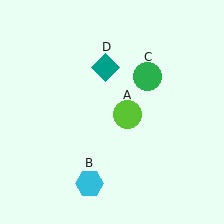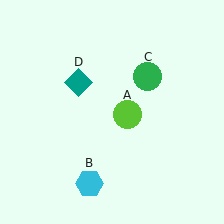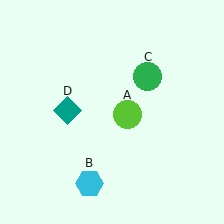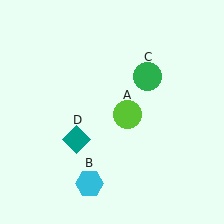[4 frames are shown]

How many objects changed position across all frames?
1 object changed position: teal diamond (object D).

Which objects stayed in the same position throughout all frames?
Lime circle (object A) and cyan hexagon (object B) and green circle (object C) remained stationary.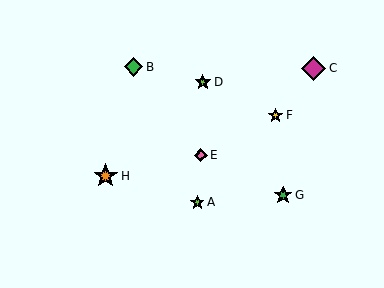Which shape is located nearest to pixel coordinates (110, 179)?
The orange star (labeled H) at (106, 176) is nearest to that location.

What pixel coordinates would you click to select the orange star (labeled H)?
Click at (106, 176) to select the orange star H.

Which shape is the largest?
The orange star (labeled H) is the largest.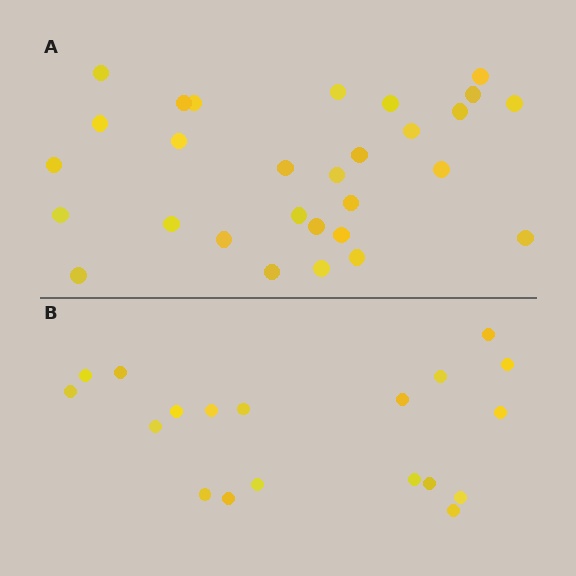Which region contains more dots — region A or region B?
Region A (the top region) has more dots.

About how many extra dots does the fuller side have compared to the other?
Region A has roughly 10 or so more dots than region B.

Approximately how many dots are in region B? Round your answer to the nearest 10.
About 20 dots. (The exact count is 19, which rounds to 20.)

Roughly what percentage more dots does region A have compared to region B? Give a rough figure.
About 55% more.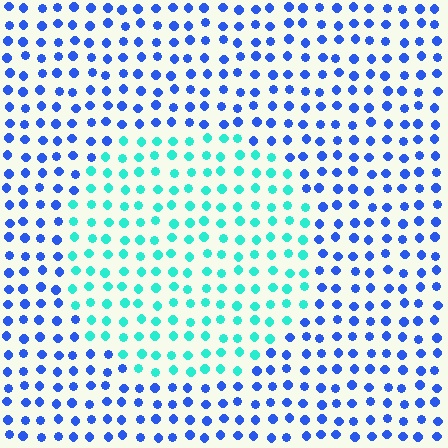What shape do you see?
I see a circle.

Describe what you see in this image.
The image is filled with small blue elements in a uniform arrangement. A circle-shaped region is visible where the elements are tinted to a slightly different hue, forming a subtle color boundary.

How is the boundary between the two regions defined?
The boundary is defined purely by a slight shift in hue (about 54 degrees). Spacing, size, and orientation are identical on both sides.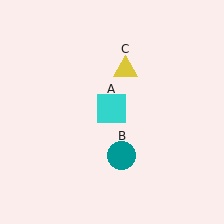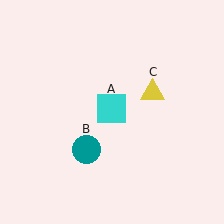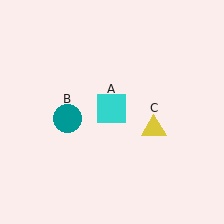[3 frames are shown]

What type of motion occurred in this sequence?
The teal circle (object B), yellow triangle (object C) rotated clockwise around the center of the scene.